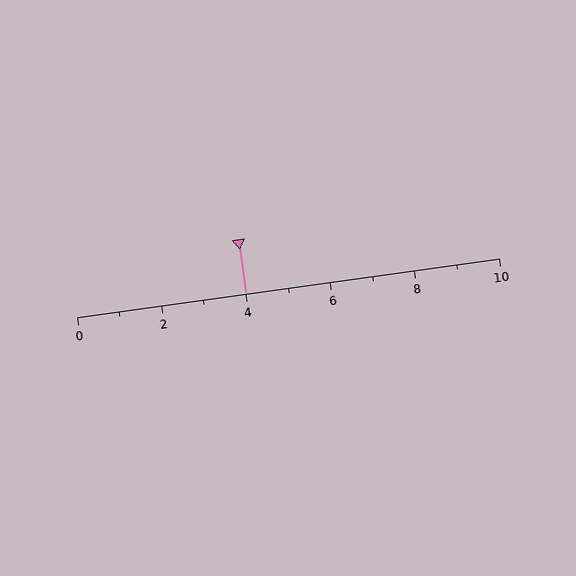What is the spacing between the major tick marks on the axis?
The major ticks are spaced 2 apart.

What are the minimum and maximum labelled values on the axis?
The axis runs from 0 to 10.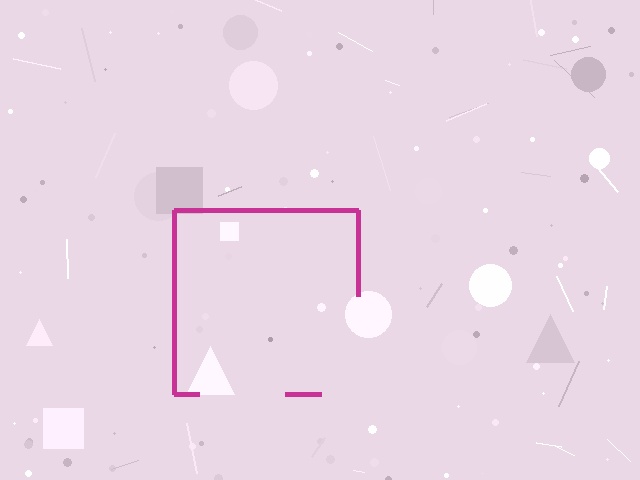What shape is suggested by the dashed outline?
The dashed outline suggests a square.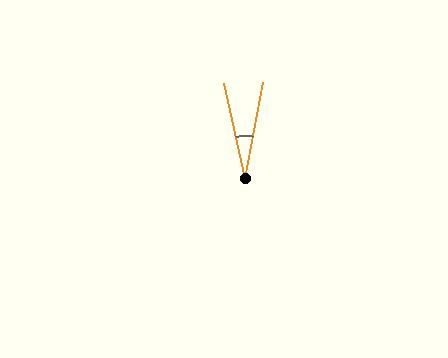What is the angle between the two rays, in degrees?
Approximately 23 degrees.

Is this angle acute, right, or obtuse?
It is acute.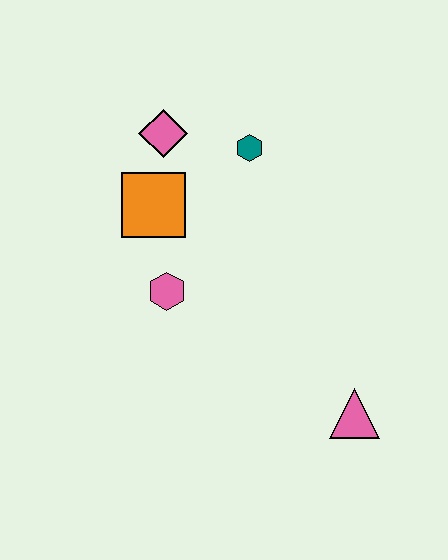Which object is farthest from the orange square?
The pink triangle is farthest from the orange square.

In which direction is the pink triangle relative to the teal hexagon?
The pink triangle is below the teal hexagon.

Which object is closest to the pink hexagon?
The orange square is closest to the pink hexagon.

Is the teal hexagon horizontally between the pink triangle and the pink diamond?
Yes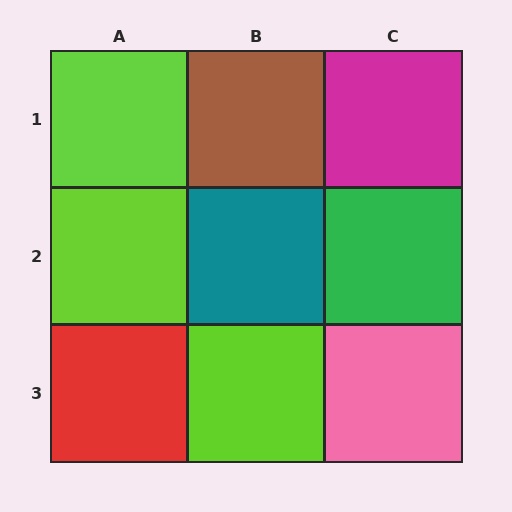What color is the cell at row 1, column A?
Lime.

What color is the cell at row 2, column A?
Lime.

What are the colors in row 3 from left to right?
Red, lime, pink.